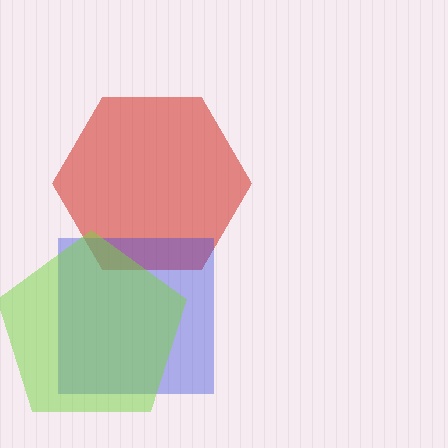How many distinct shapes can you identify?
There are 3 distinct shapes: a red hexagon, a blue square, a lime pentagon.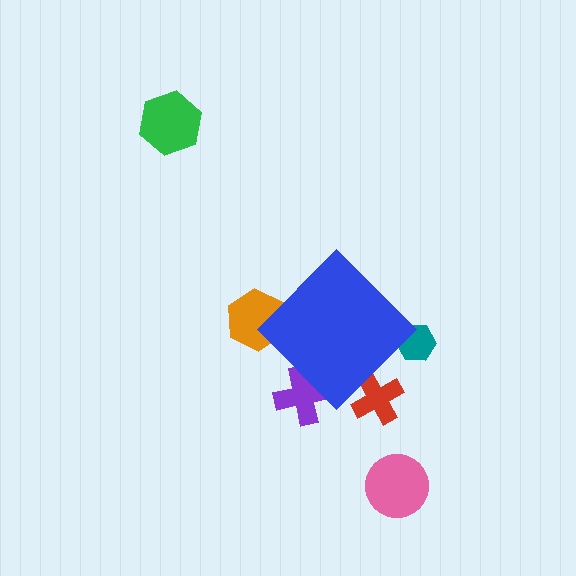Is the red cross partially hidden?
Yes, the red cross is partially hidden behind the blue diamond.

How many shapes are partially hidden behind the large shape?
4 shapes are partially hidden.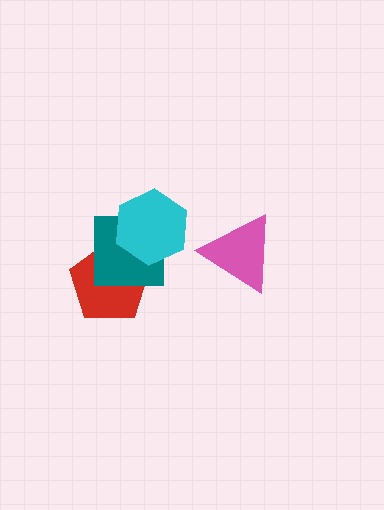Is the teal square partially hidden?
Yes, it is partially covered by another shape.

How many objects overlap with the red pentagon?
2 objects overlap with the red pentagon.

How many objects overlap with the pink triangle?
0 objects overlap with the pink triangle.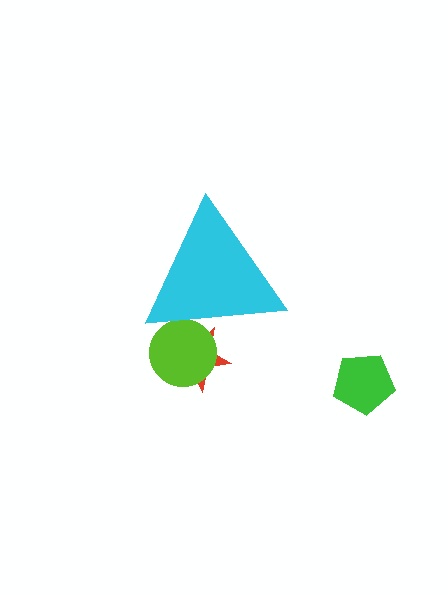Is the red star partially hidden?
Yes, the red star is partially hidden behind the cyan triangle.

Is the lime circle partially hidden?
Yes, the lime circle is partially hidden behind the cyan triangle.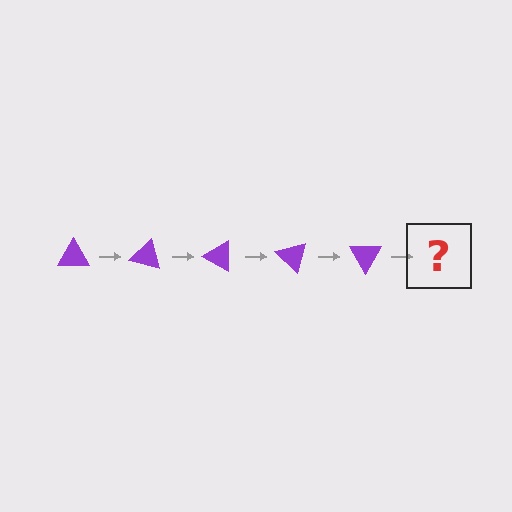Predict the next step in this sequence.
The next step is a purple triangle rotated 75 degrees.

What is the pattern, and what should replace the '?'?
The pattern is that the triangle rotates 15 degrees each step. The '?' should be a purple triangle rotated 75 degrees.